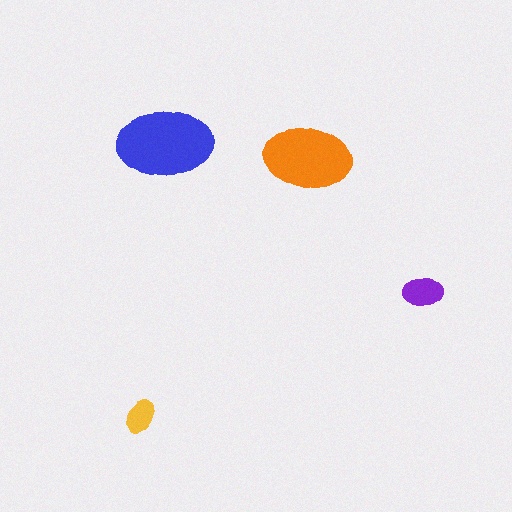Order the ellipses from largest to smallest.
the blue one, the orange one, the purple one, the yellow one.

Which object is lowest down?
The yellow ellipse is bottommost.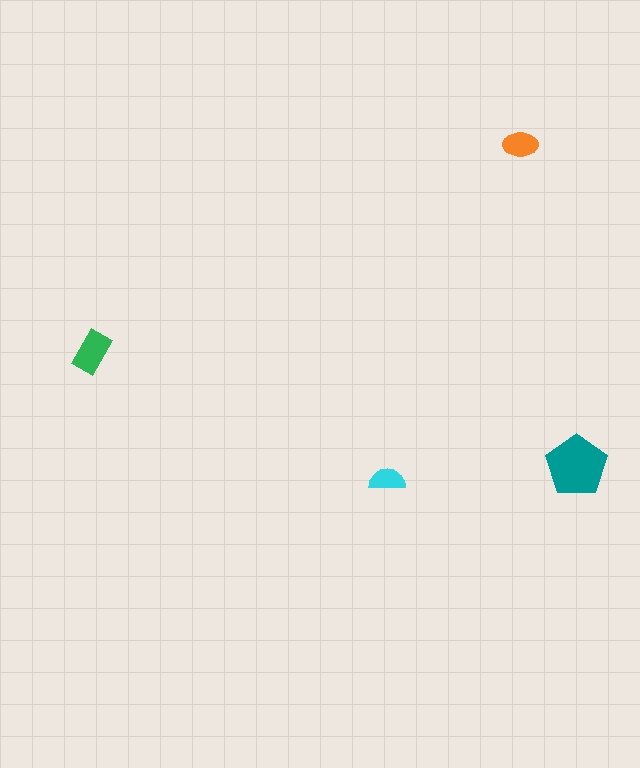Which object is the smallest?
The cyan semicircle.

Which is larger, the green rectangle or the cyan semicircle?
The green rectangle.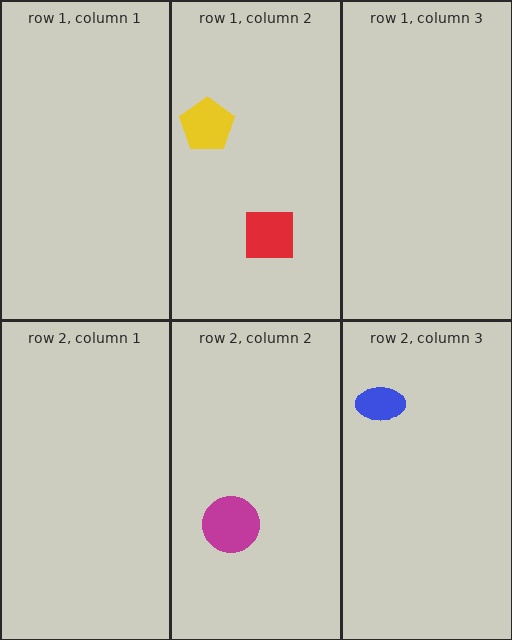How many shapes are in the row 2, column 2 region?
1.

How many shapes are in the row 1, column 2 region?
2.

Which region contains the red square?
The row 1, column 2 region.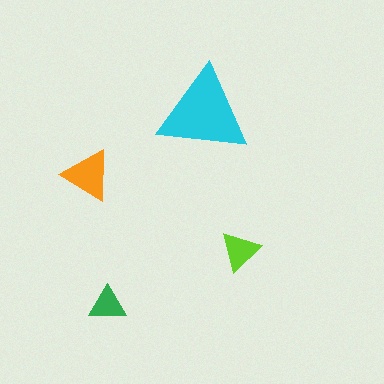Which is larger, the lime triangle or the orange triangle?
The orange one.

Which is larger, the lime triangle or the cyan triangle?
The cyan one.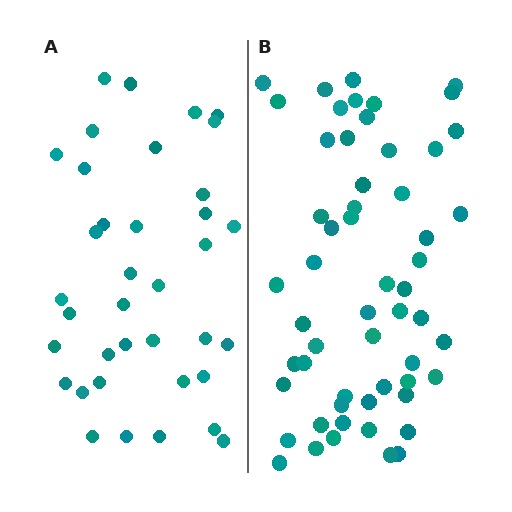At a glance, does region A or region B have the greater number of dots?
Region B (the right region) has more dots.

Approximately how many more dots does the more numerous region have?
Region B has approximately 20 more dots than region A.